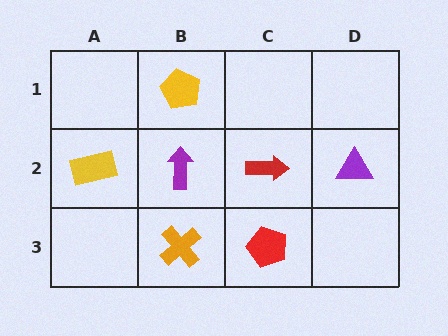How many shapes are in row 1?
1 shape.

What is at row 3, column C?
A red pentagon.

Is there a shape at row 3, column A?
No, that cell is empty.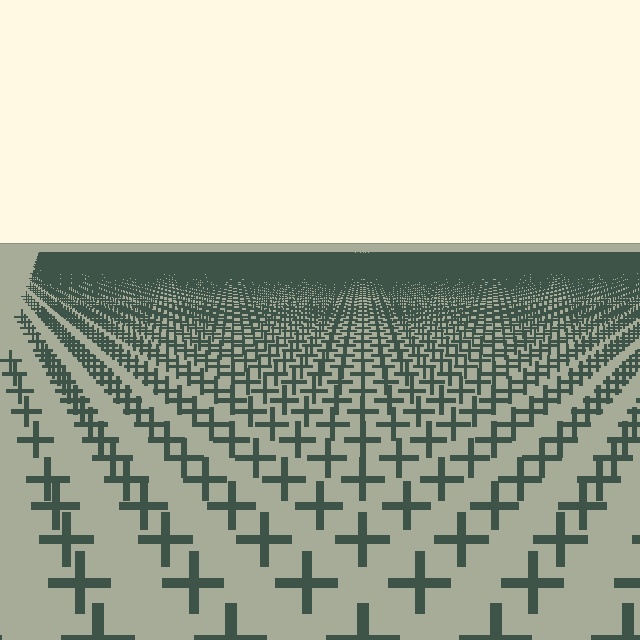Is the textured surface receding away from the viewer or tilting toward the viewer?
The surface is receding away from the viewer. Texture elements get smaller and denser toward the top.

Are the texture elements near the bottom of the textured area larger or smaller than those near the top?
Larger. Near the bottom, elements are closer to the viewer and appear at a bigger on-screen size.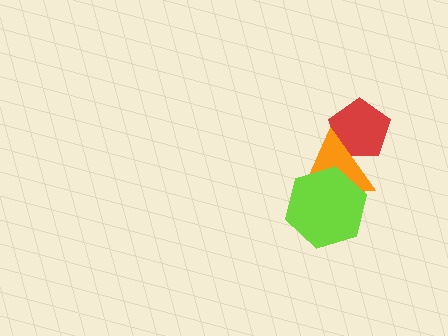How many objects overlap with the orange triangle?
2 objects overlap with the orange triangle.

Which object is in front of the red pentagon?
The orange triangle is in front of the red pentagon.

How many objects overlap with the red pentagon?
1 object overlaps with the red pentagon.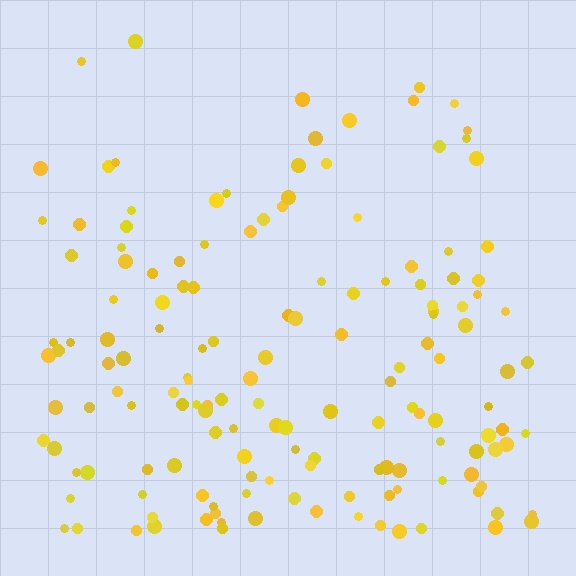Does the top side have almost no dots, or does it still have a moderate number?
Still a moderate number, just noticeably fewer than the bottom.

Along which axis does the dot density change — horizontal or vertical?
Vertical.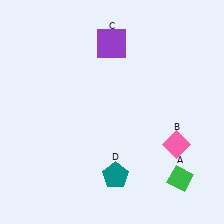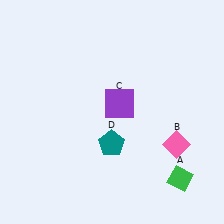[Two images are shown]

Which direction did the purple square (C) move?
The purple square (C) moved down.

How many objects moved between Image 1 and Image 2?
2 objects moved between the two images.